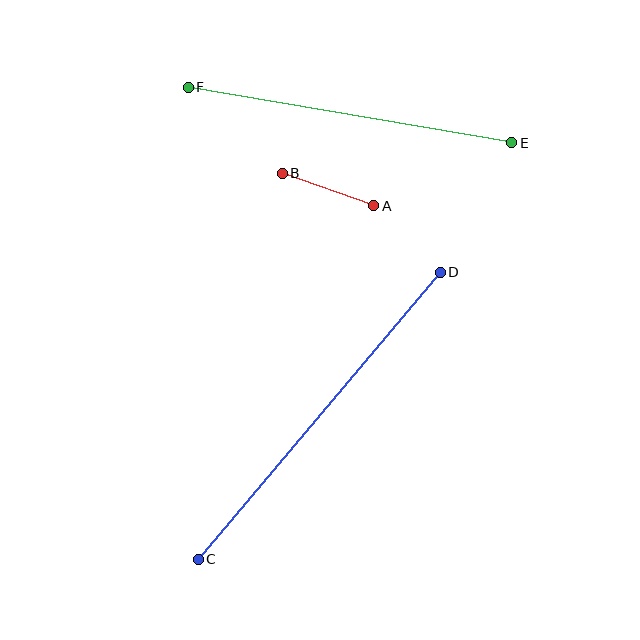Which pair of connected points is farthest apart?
Points C and D are farthest apart.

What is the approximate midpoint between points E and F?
The midpoint is at approximately (350, 115) pixels.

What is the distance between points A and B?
The distance is approximately 97 pixels.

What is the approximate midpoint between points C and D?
The midpoint is at approximately (319, 416) pixels.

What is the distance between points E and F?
The distance is approximately 328 pixels.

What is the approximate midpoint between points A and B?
The midpoint is at approximately (328, 189) pixels.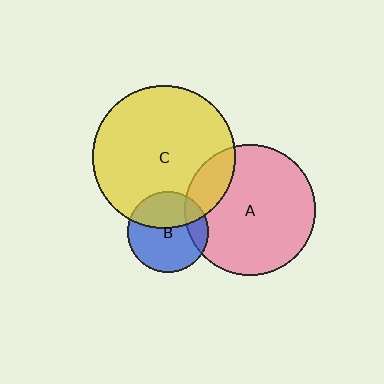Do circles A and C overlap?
Yes.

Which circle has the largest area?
Circle C (yellow).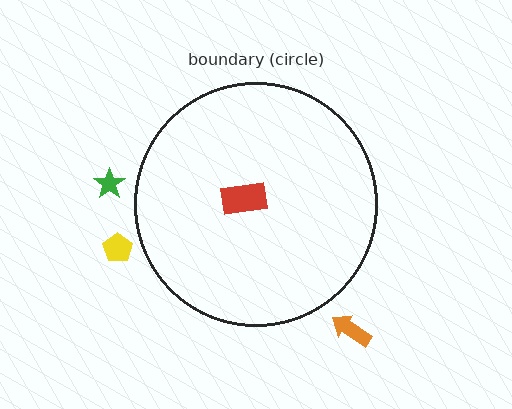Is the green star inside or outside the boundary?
Outside.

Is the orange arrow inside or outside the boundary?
Outside.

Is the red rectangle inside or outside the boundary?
Inside.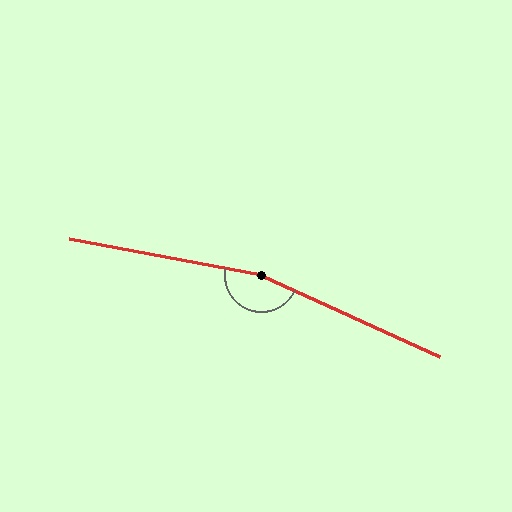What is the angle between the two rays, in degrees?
Approximately 166 degrees.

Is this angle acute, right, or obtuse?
It is obtuse.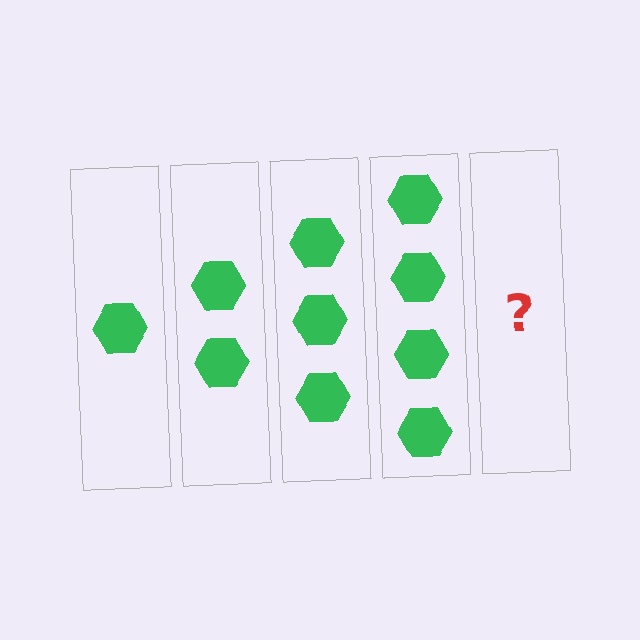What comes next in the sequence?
The next element should be 5 hexagons.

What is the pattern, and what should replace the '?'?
The pattern is that each step adds one more hexagon. The '?' should be 5 hexagons.